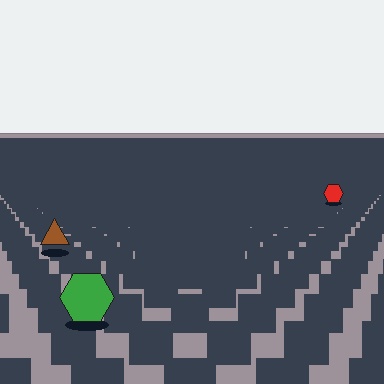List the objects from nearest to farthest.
From nearest to farthest: the green hexagon, the brown triangle, the red hexagon.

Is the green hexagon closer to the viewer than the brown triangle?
Yes. The green hexagon is closer — you can tell from the texture gradient: the ground texture is coarser near it.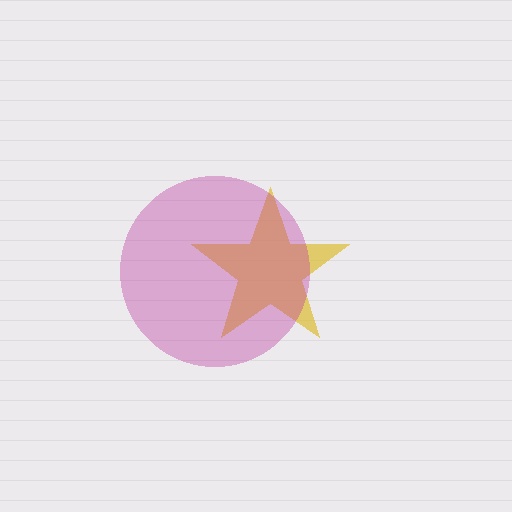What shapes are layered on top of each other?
The layered shapes are: a yellow star, a magenta circle.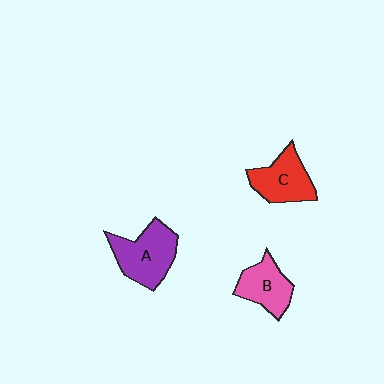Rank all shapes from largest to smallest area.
From largest to smallest: A (purple), C (red), B (pink).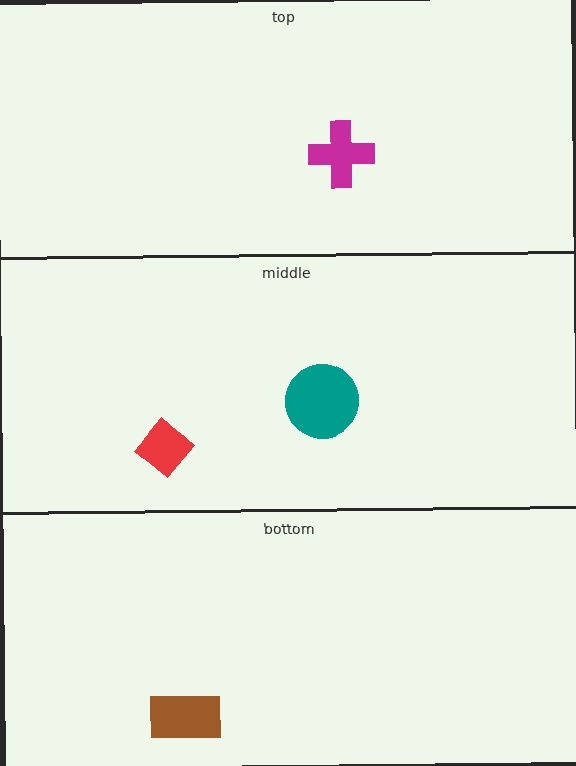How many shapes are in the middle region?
2.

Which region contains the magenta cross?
The top region.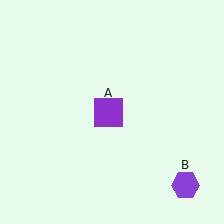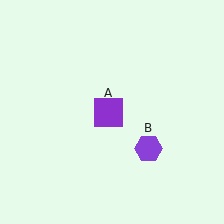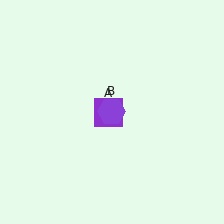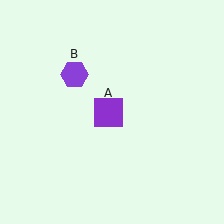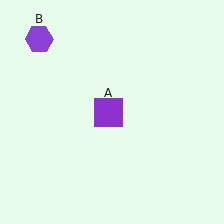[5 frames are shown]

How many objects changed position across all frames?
1 object changed position: purple hexagon (object B).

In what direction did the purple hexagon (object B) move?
The purple hexagon (object B) moved up and to the left.